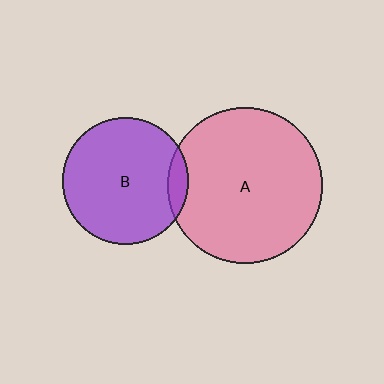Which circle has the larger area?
Circle A (pink).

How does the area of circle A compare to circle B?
Approximately 1.5 times.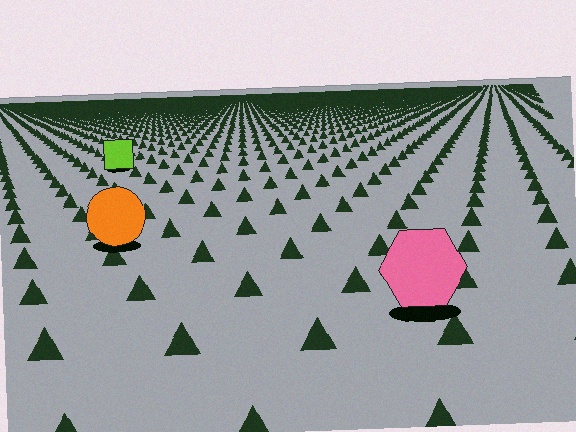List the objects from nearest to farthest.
From nearest to farthest: the pink hexagon, the orange circle, the lime square.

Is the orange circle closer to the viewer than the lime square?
Yes. The orange circle is closer — you can tell from the texture gradient: the ground texture is coarser near it.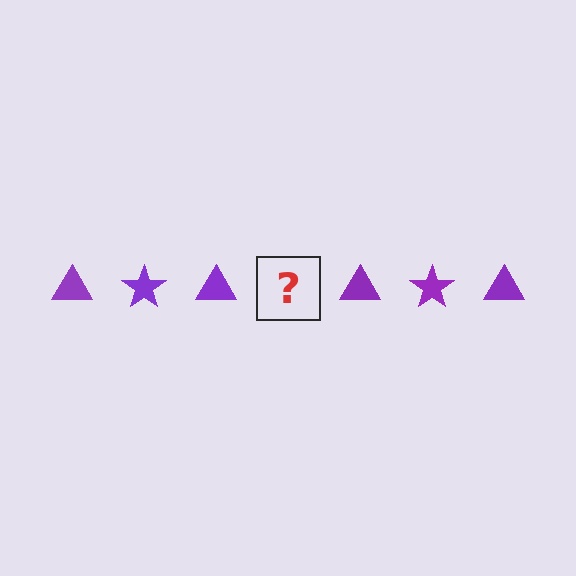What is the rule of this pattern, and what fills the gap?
The rule is that the pattern cycles through triangle, star shapes in purple. The gap should be filled with a purple star.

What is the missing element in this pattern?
The missing element is a purple star.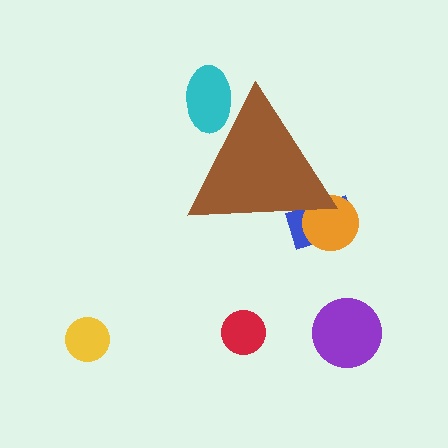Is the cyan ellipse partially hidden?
Yes, the cyan ellipse is partially hidden behind the brown triangle.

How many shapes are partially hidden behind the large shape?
3 shapes are partially hidden.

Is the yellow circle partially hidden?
No, the yellow circle is fully visible.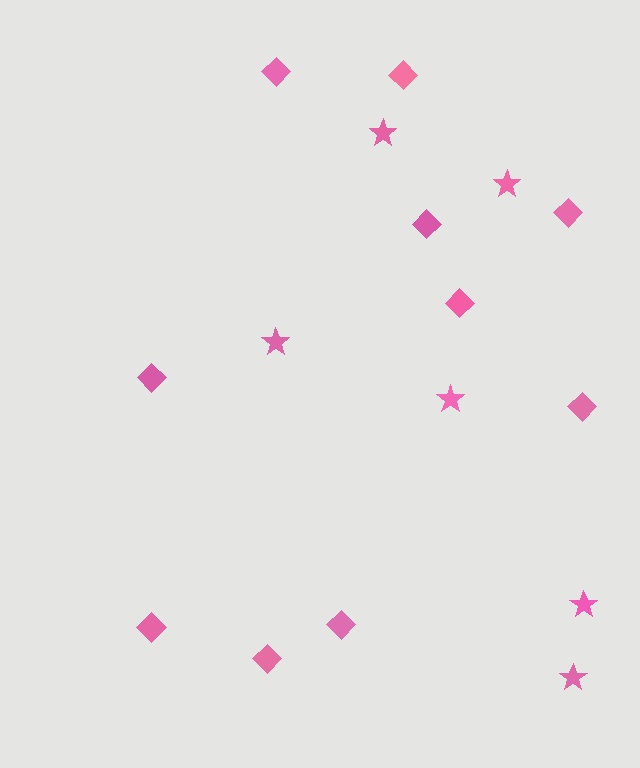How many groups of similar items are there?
There are 2 groups: one group of stars (6) and one group of diamonds (10).